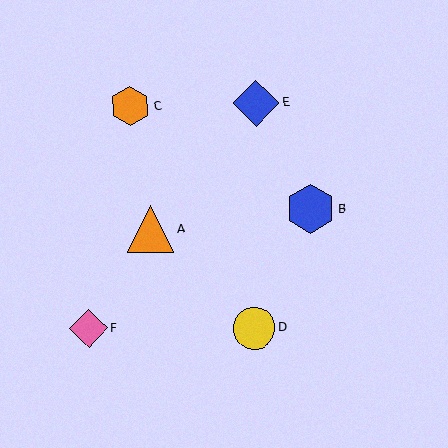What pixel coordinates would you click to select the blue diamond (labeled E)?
Click at (256, 103) to select the blue diamond E.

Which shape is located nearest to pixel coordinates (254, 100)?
The blue diamond (labeled E) at (256, 103) is nearest to that location.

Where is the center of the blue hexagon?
The center of the blue hexagon is at (310, 208).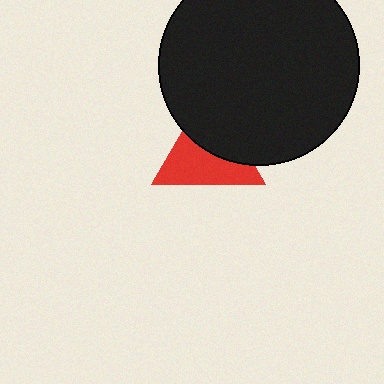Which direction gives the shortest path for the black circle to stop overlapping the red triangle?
Moving up gives the shortest separation.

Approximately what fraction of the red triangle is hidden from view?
Roughly 44% of the red triangle is hidden behind the black circle.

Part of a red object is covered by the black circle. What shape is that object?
It is a triangle.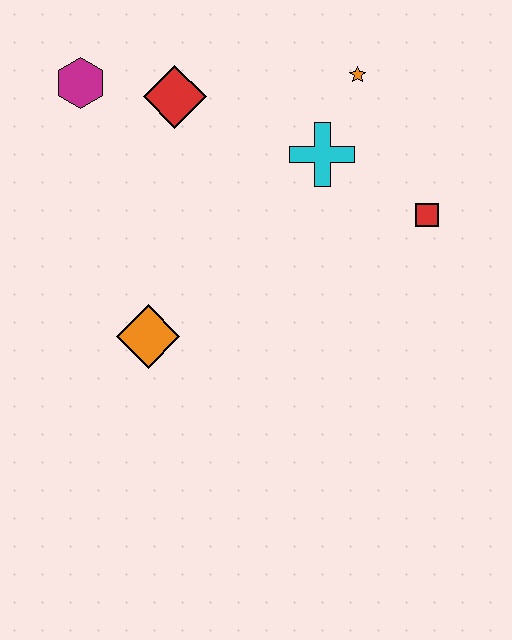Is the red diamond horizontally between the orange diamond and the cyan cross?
Yes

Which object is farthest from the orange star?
The orange diamond is farthest from the orange star.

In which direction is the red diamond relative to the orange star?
The red diamond is to the left of the orange star.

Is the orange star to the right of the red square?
No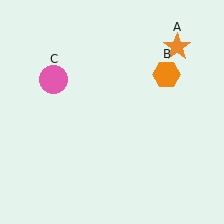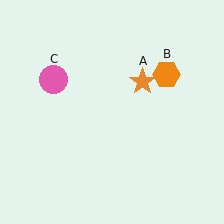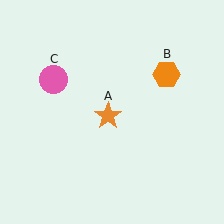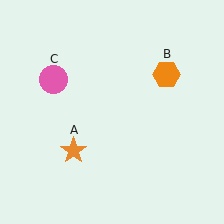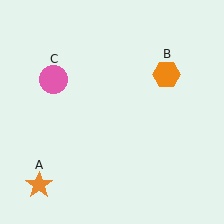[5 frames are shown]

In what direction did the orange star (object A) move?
The orange star (object A) moved down and to the left.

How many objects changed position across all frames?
1 object changed position: orange star (object A).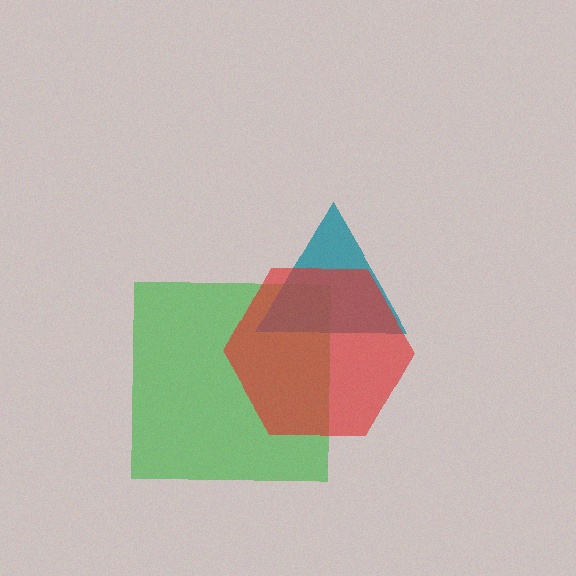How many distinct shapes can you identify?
There are 3 distinct shapes: a green square, a teal triangle, a red hexagon.